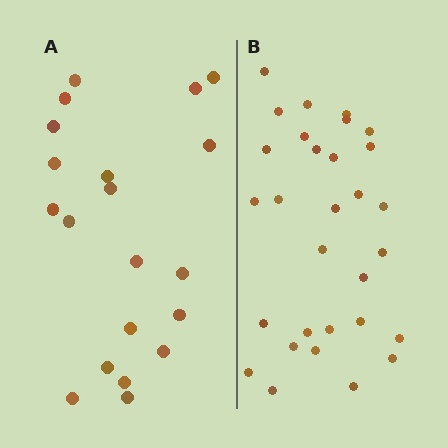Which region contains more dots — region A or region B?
Region B (the right region) has more dots.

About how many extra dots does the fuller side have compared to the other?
Region B has roughly 10 or so more dots than region A.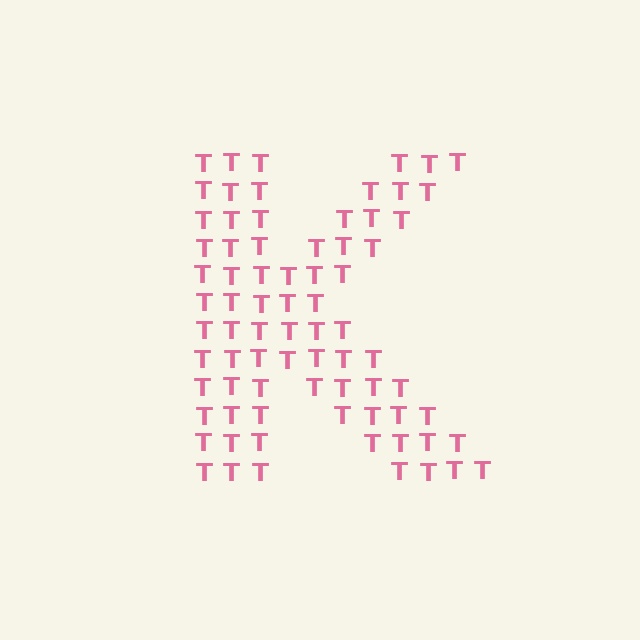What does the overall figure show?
The overall figure shows the letter K.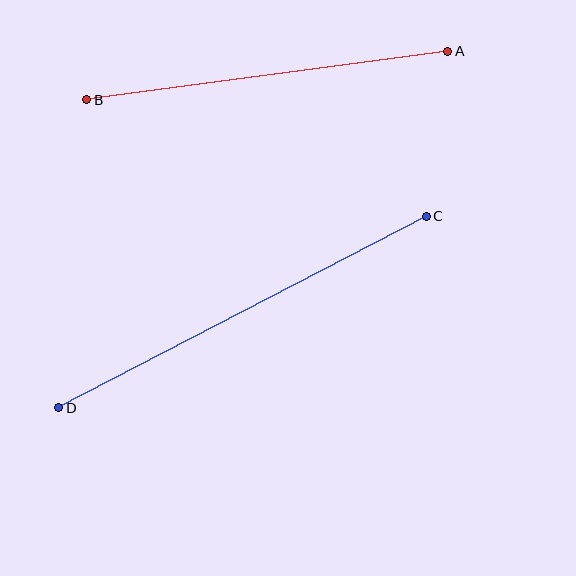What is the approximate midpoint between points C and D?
The midpoint is at approximately (243, 312) pixels.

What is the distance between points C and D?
The distance is approximately 415 pixels.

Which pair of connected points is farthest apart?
Points C and D are farthest apart.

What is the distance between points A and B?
The distance is approximately 364 pixels.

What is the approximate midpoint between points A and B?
The midpoint is at approximately (267, 76) pixels.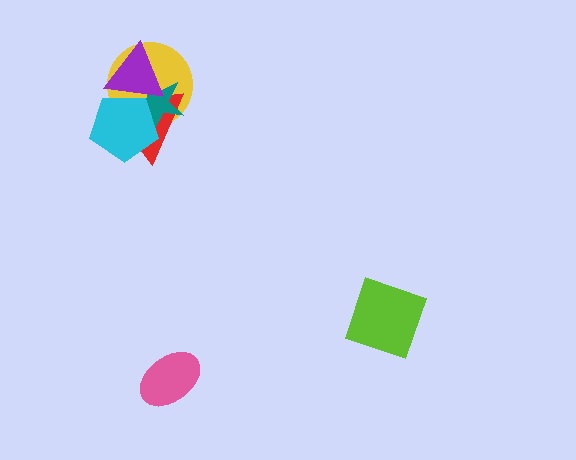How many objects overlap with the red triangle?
4 objects overlap with the red triangle.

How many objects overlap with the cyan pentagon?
4 objects overlap with the cyan pentagon.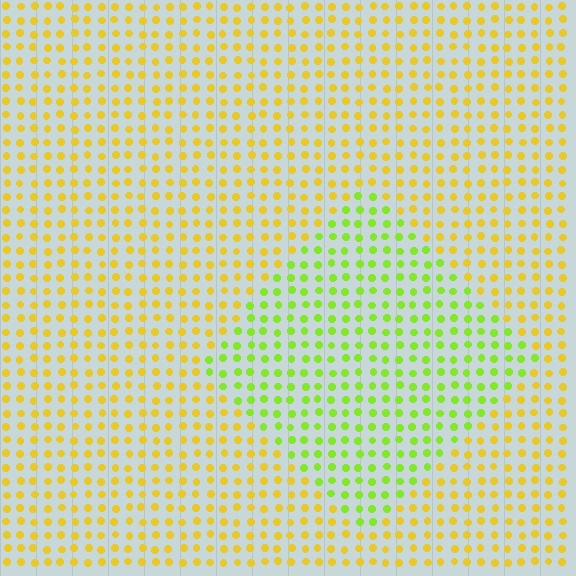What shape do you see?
I see a diamond.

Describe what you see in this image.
The image is filled with small yellow elements in a uniform arrangement. A diamond-shaped region is visible where the elements are tinted to a slightly different hue, forming a subtle color boundary.